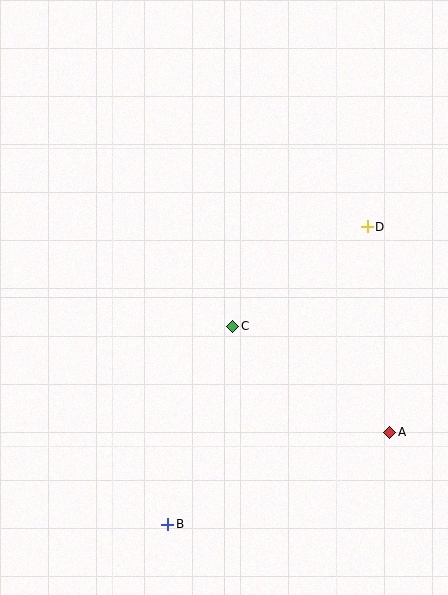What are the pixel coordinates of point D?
Point D is at (367, 227).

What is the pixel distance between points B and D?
The distance between B and D is 358 pixels.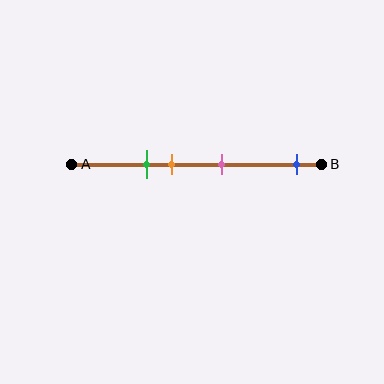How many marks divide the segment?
There are 4 marks dividing the segment.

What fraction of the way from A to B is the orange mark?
The orange mark is approximately 40% (0.4) of the way from A to B.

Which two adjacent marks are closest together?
The green and orange marks are the closest adjacent pair.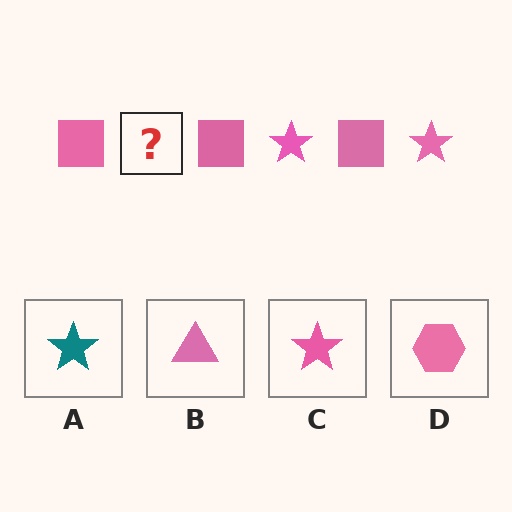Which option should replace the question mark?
Option C.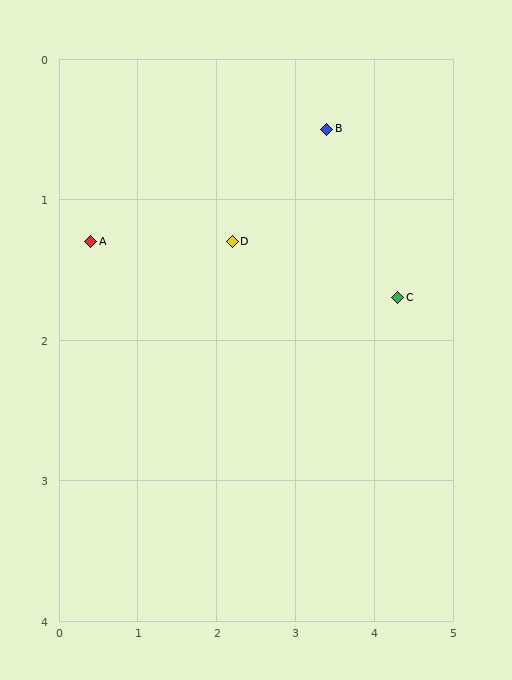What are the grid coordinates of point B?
Point B is at approximately (3.4, 0.5).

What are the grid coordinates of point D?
Point D is at approximately (2.2, 1.3).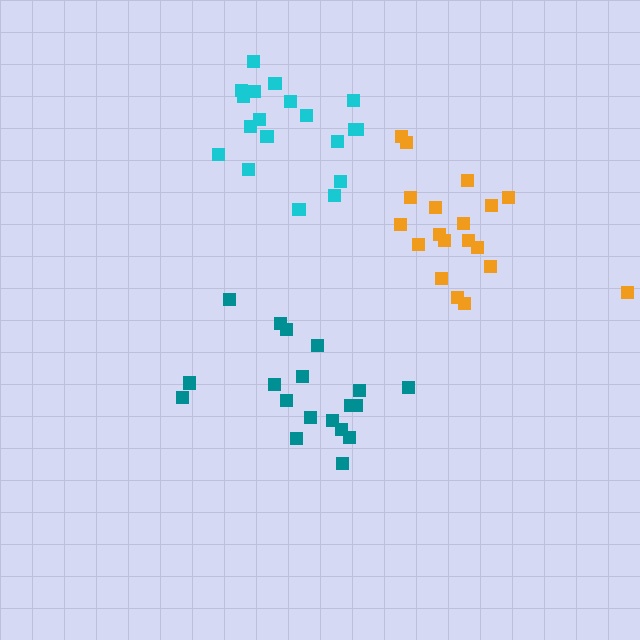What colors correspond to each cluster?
The clusters are colored: teal, cyan, orange.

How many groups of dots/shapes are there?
There are 3 groups.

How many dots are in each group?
Group 1: 19 dots, Group 2: 19 dots, Group 3: 19 dots (57 total).